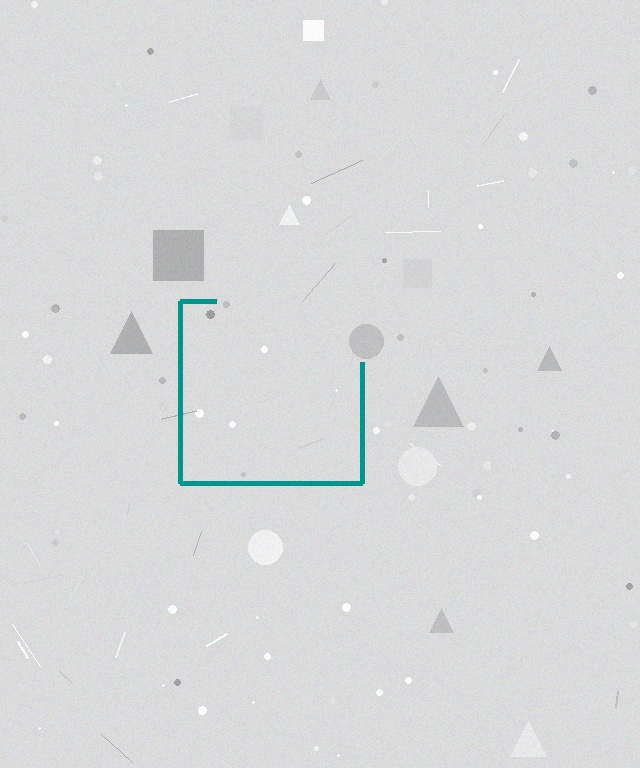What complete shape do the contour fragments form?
The contour fragments form a square.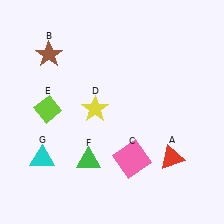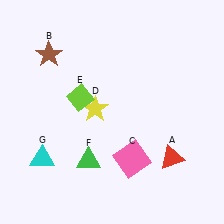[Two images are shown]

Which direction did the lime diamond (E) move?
The lime diamond (E) moved right.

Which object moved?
The lime diamond (E) moved right.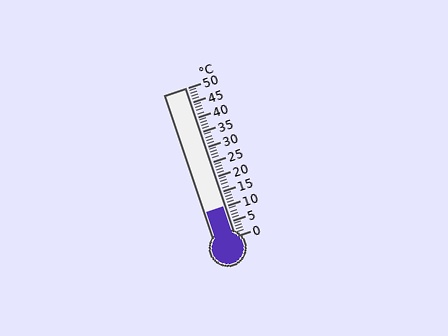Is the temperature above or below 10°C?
The temperature is at 10°C.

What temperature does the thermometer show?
The thermometer shows approximately 10°C.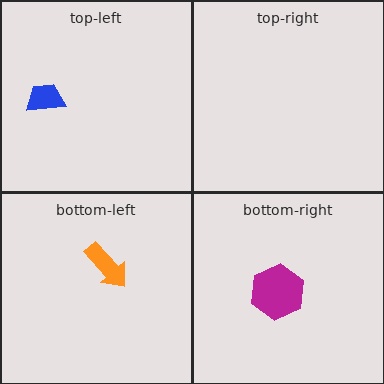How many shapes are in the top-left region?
1.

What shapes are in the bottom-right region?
The magenta hexagon.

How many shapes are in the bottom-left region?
1.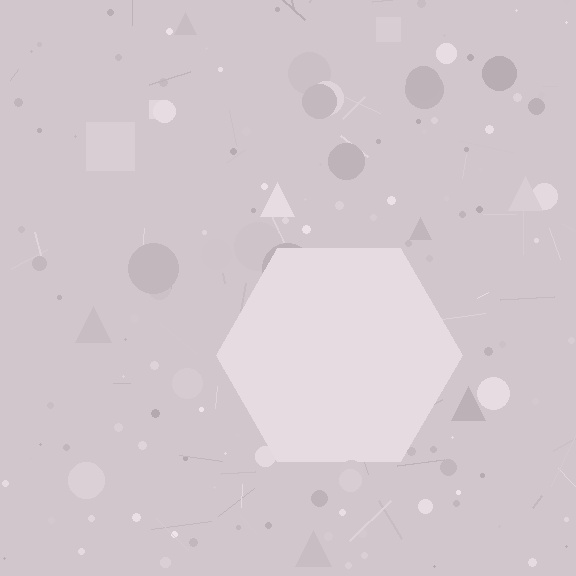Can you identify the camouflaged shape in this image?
The camouflaged shape is a hexagon.